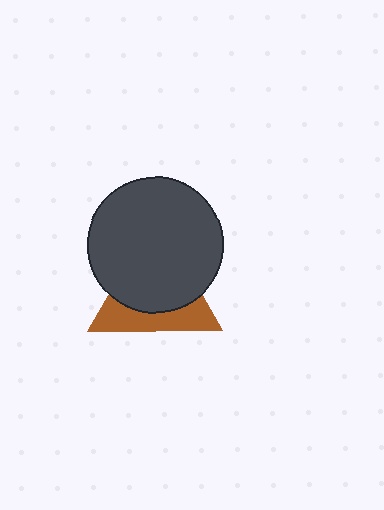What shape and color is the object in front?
The object in front is a dark gray circle.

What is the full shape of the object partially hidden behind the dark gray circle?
The partially hidden object is a brown triangle.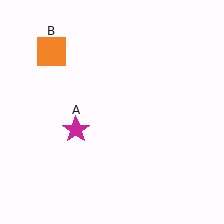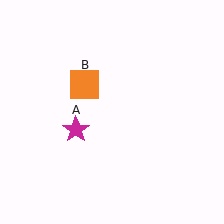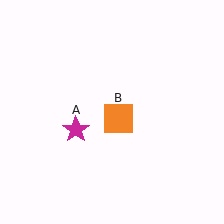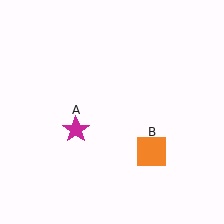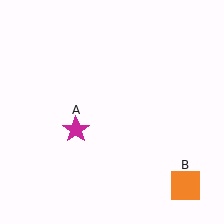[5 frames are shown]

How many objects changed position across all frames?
1 object changed position: orange square (object B).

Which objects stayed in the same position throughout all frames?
Magenta star (object A) remained stationary.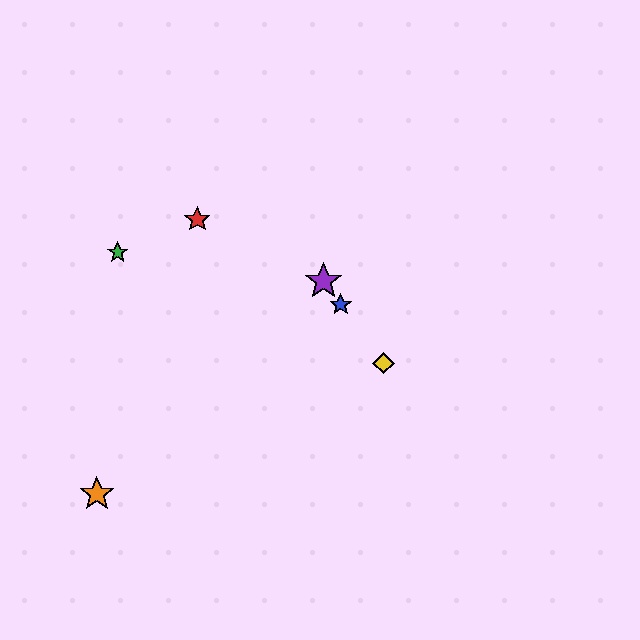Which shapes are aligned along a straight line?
The blue star, the yellow diamond, the purple star are aligned along a straight line.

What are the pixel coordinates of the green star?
The green star is at (118, 252).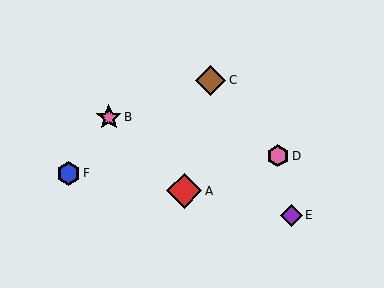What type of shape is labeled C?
Shape C is a brown diamond.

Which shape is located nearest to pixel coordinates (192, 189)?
The red diamond (labeled A) at (184, 191) is nearest to that location.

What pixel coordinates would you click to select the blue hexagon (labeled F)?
Click at (68, 173) to select the blue hexagon F.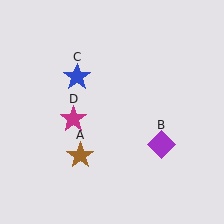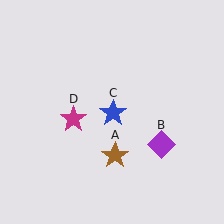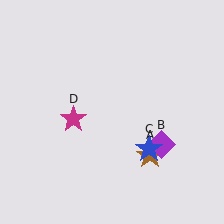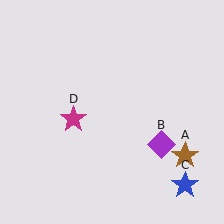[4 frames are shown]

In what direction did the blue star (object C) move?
The blue star (object C) moved down and to the right.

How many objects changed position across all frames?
2 objects changed position: brown star (object A), blue star (object C).